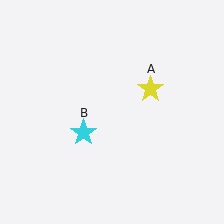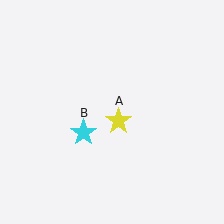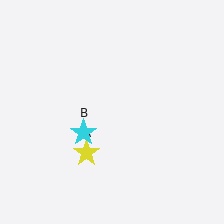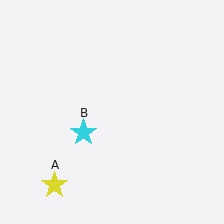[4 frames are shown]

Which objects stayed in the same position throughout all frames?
Cyan star (object B) remained stationary.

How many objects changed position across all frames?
1 object changed position: yellow star (object A).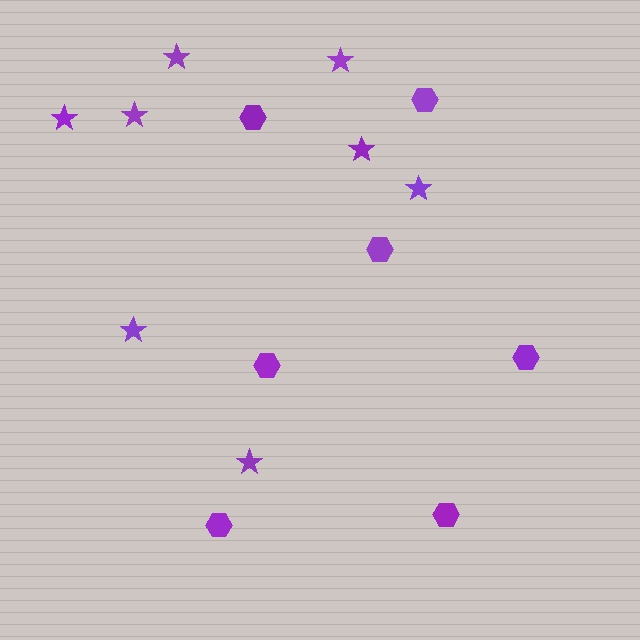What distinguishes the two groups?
There are 2 groups: one group of hexagons (7) and one group of stars (8).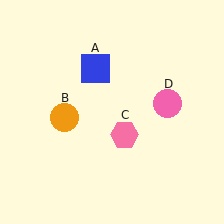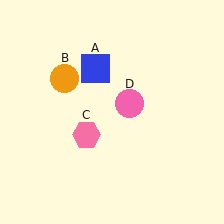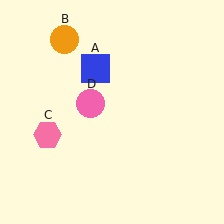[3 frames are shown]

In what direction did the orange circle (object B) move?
The orange circle (object B) moved up.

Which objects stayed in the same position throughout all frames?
Blue square (object A) remained stationary.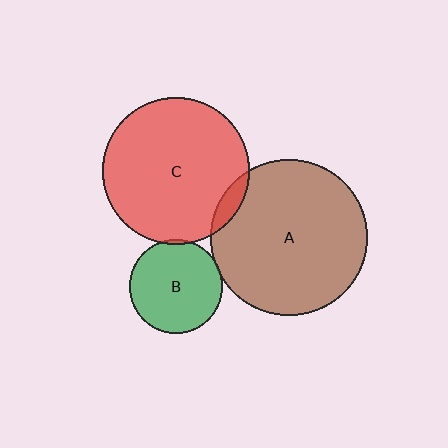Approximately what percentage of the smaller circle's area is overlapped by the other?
Approximately 5%.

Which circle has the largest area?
Circle A (brown).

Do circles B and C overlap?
Yes.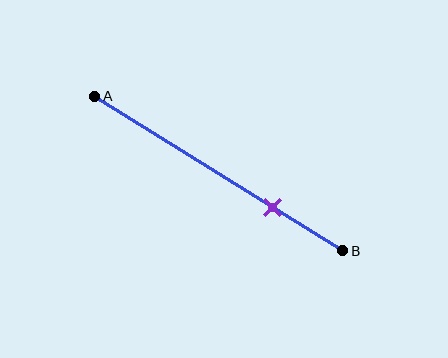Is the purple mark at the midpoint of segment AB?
No, the mark is at about 70% from A, not at the 50% midpoint.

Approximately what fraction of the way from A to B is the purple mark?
The purple mark is approximately 70% of the way from A to B.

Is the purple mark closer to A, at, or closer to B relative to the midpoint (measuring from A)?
The purple mark is closer to point B than the midpoint of segment AB.